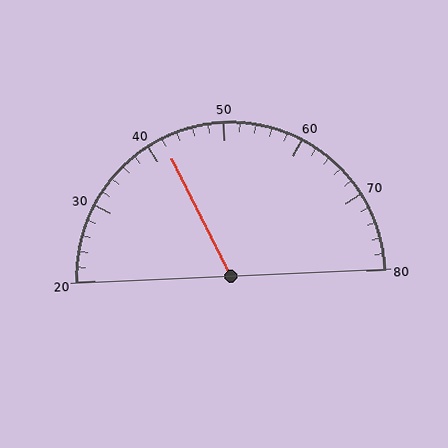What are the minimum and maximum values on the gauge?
The gauge ranges from 20 to 80.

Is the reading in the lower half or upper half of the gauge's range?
The reading is in the lower half of the range (20 to 80).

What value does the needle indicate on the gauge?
The needle indicates approximately 42.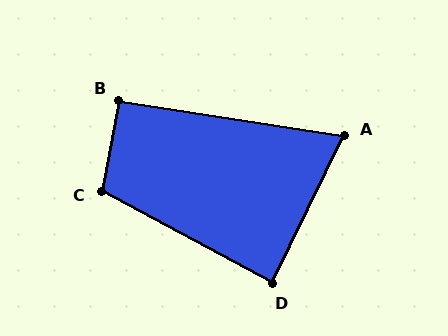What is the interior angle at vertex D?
Approximately 88 degrees (approximately right).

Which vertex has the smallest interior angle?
A, at approximately 73 degrees.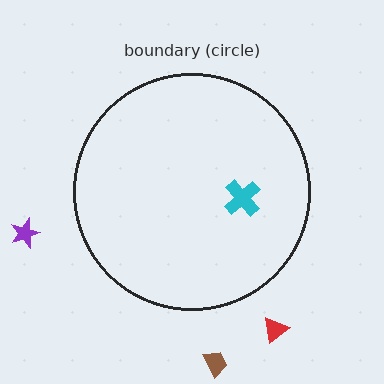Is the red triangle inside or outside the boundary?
Outside.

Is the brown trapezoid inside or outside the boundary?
Outside.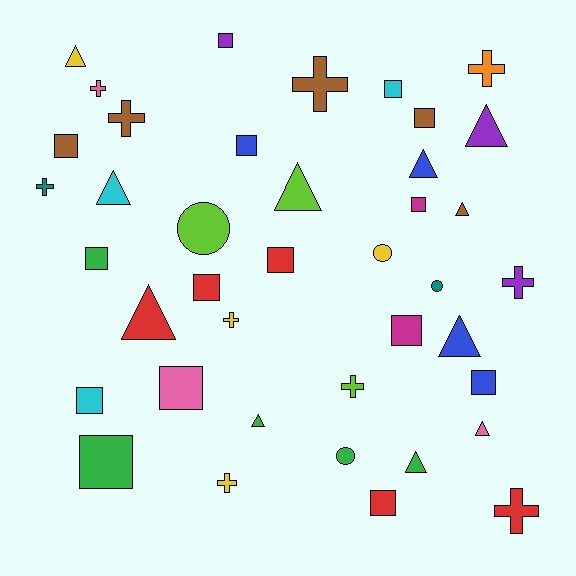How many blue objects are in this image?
There are 4 blue objects.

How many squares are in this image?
There are 15 squares.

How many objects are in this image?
There are 40 objects.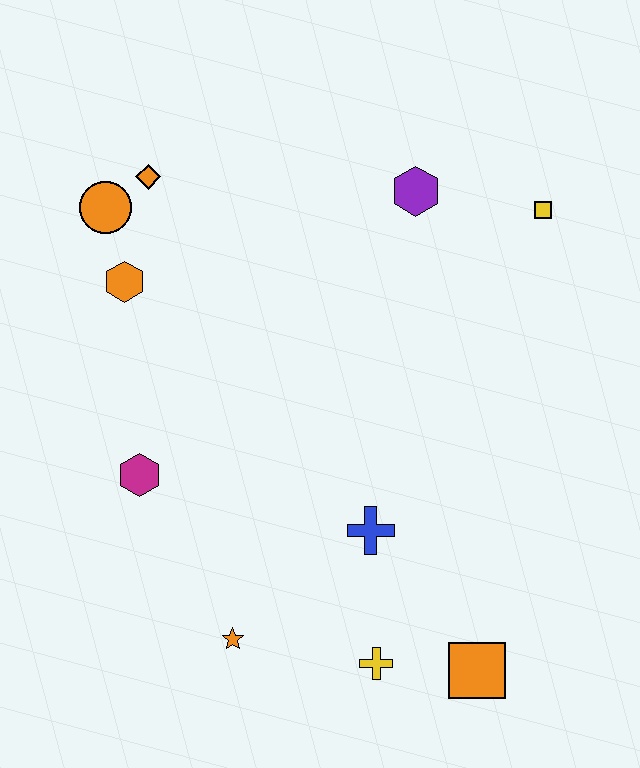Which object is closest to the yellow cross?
The orange square is closest to the yellow cross.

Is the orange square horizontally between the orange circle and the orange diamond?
No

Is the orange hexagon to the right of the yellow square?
No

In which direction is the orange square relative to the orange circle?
The orange square is below the orange circle.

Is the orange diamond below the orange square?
No